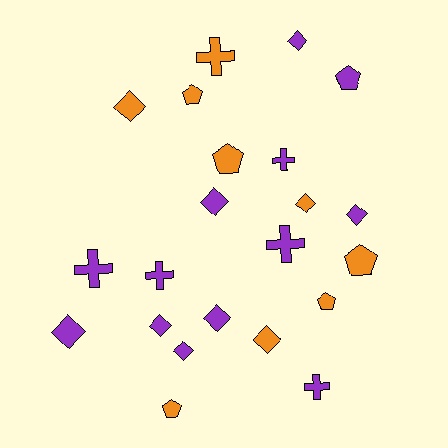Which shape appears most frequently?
Diamond, with 10 objects.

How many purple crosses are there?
There are 5 purple crosses.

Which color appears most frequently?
Purple, with 13 objects.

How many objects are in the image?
There are 22 objects.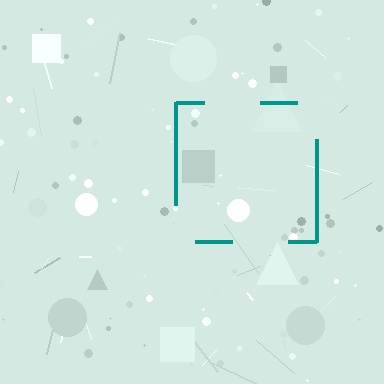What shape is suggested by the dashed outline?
The dashed outline suggests a square.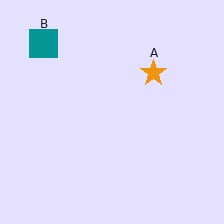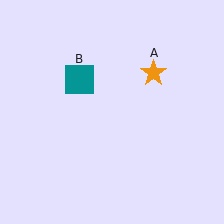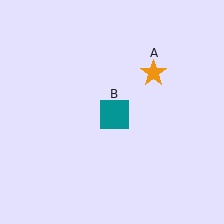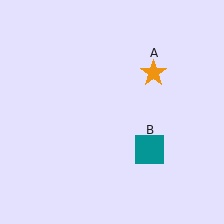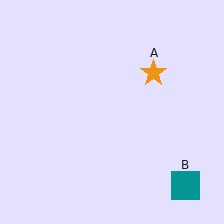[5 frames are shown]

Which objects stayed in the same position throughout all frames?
Orange star (object A) remained stationary.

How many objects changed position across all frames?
1 object changed position: teal square (object B).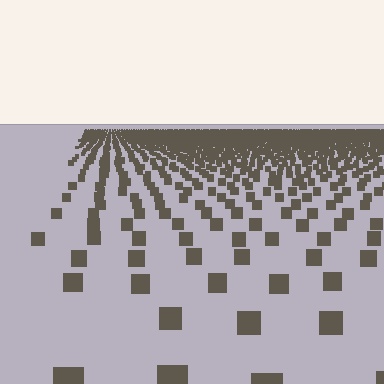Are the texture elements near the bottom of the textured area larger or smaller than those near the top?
Larger. Near the bottom, elements are closer to the viewer and appear at a bigger on-screen size.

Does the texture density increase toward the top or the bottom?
Density increases toward the top.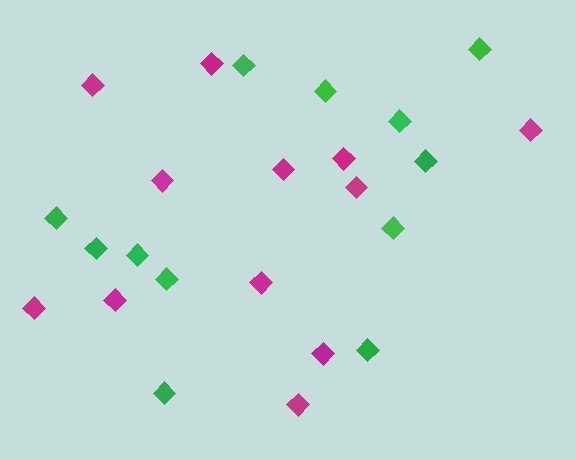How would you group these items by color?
There are 2 groups: one group of green diamonds (12) and one group of magenta diamonds (12).